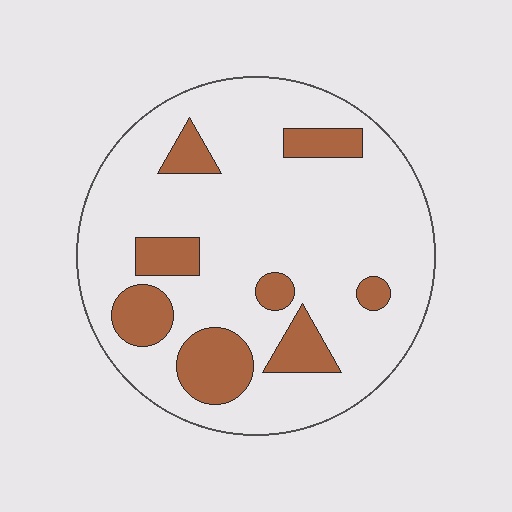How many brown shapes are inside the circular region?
8.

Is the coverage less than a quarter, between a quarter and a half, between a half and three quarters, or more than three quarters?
Less than a quarter.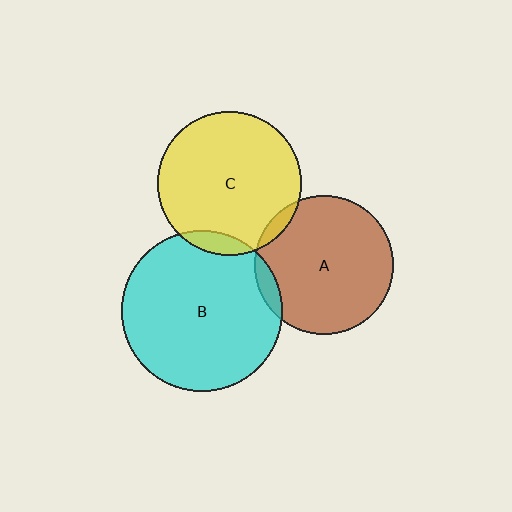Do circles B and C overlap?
Yes.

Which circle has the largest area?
Circle B (cyan).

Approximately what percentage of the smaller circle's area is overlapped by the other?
Approximately 5%.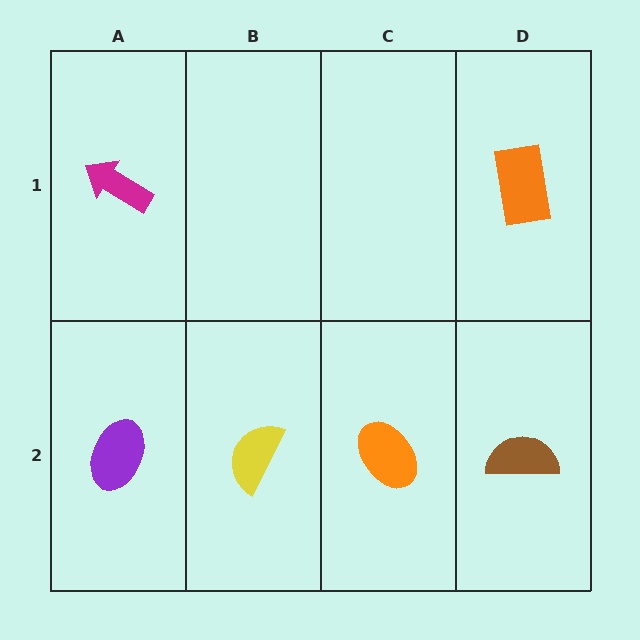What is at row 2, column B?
A yellow semicircle.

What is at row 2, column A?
A purple ellipse.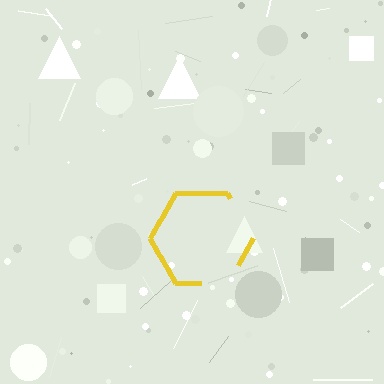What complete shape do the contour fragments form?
The contour fragments form a hexagon.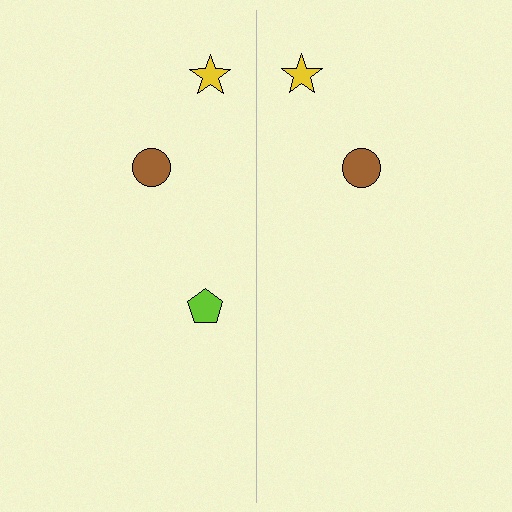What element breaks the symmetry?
A lime pentagon is missing from the right side.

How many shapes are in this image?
There are 5 shapes in this image.